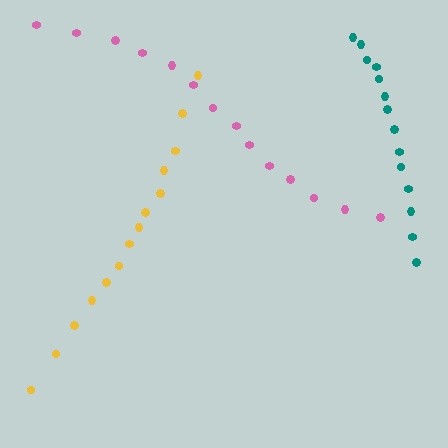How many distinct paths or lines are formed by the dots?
There are 3 distinct paths.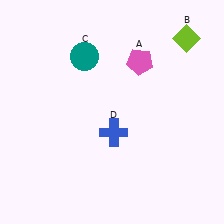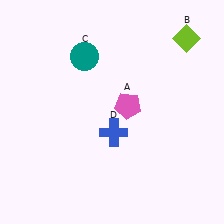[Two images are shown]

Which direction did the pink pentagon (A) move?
The pink pentagon (A) moved down.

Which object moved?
The pink pentagon (A) moved down.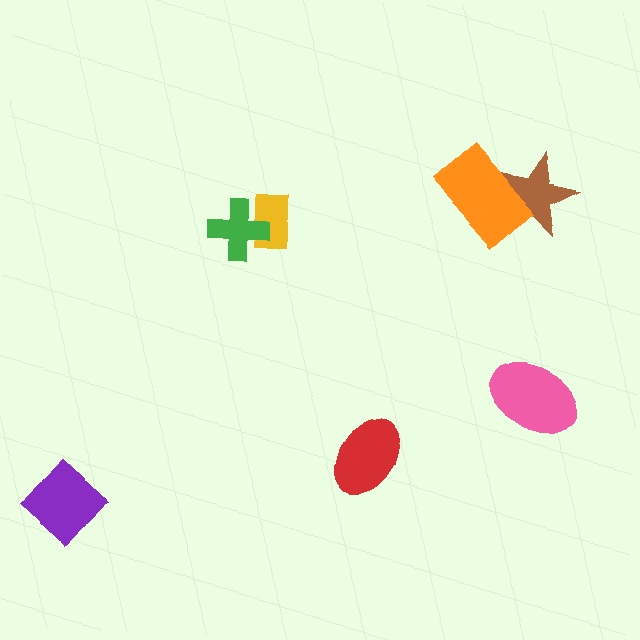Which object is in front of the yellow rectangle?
The green cross is in front of the yellow rectangle.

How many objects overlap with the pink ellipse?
0 objects overlap with the pink ellipse.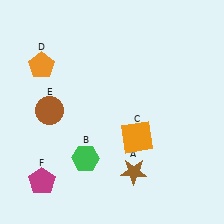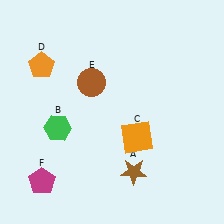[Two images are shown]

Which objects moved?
The objects that moved are: the green hexagon (B), the brown circle (E).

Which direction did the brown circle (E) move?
The brown circle (E) moved right.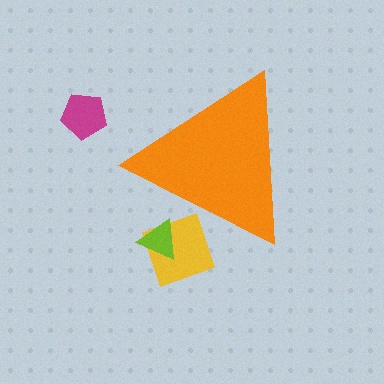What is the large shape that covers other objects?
An orange triangle.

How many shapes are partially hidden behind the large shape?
2 shapes are partially hidden.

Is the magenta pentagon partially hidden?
No, the magenta pentagon is fully visible.